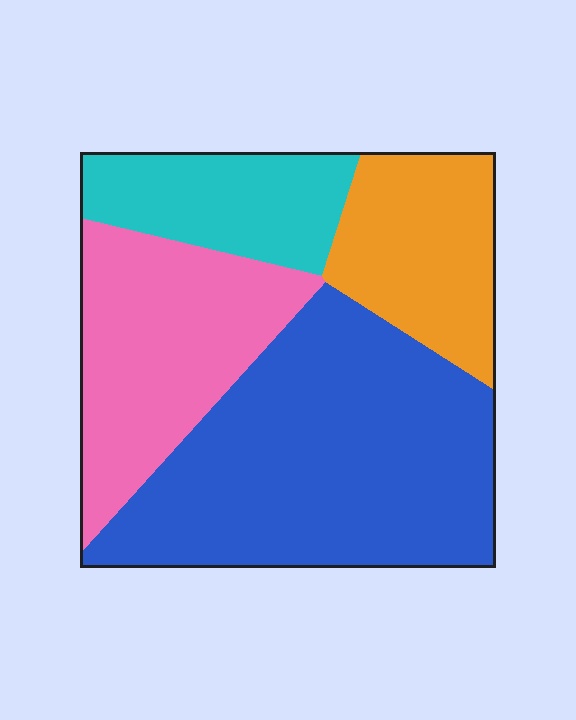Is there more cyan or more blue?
Blue.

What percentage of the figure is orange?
Orange takes up about one sixth (1/6) of the figure.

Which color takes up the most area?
Blue, at roughly 45%.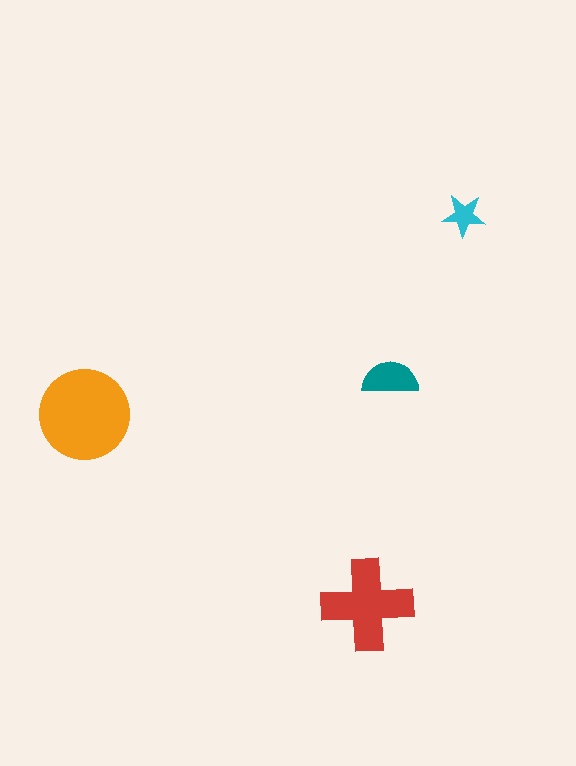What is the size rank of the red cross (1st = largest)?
2nd.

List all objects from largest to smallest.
The orange circle, the red cross, the teal semicircle, the cyan star.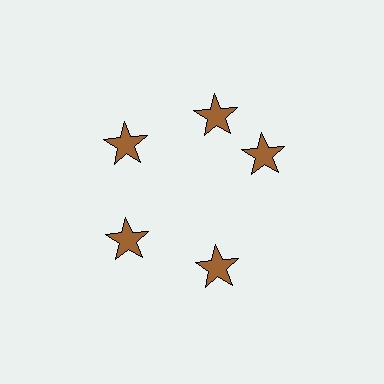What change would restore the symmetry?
The symmetry would be restored by rotating it back into even spacing with its neighbors so that all 5 stars sit at equal angles and equal distance from the center.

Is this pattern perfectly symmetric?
No. The 5 brown stars are arranged in a ring, but one element near the 3 o'clock position is rotated out of alignment along the ring, breaking the 5-fold rotational symmetry.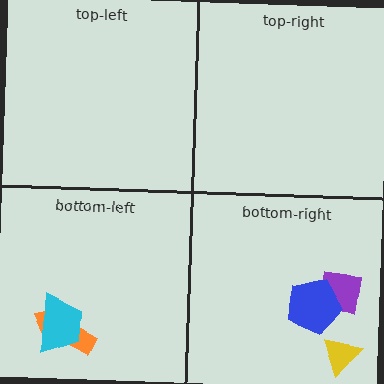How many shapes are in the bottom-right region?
3.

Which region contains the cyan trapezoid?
The bottom-left region.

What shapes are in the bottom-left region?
The orange arrow, the cyan trapezoid.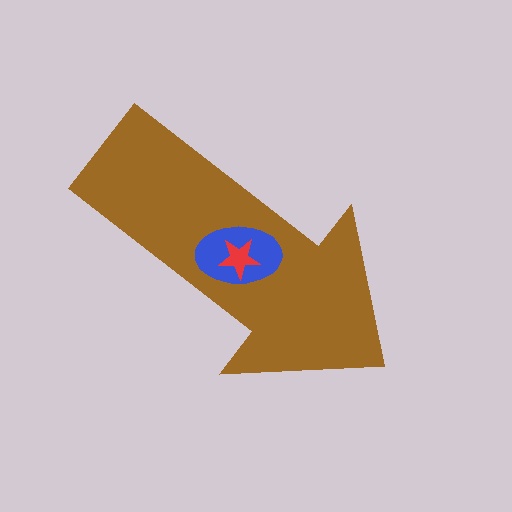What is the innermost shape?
The red star.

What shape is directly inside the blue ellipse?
The red star.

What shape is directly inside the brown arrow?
The blue ellipse.